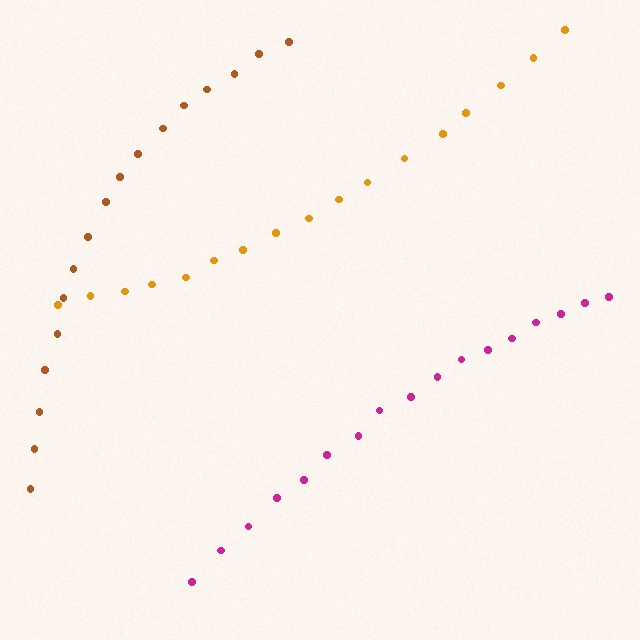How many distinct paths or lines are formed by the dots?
There are 3 distinct paths.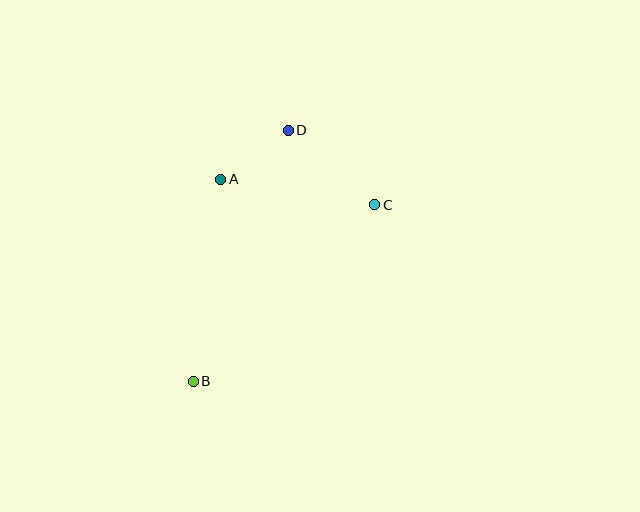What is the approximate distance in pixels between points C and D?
The distance between C and D is approximately 114 pixels.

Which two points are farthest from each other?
Points B and D are farthest from each other.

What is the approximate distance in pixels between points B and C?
The distance between B and C is approximately 253 pixels.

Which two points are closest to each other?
Points A and D are closest to each other.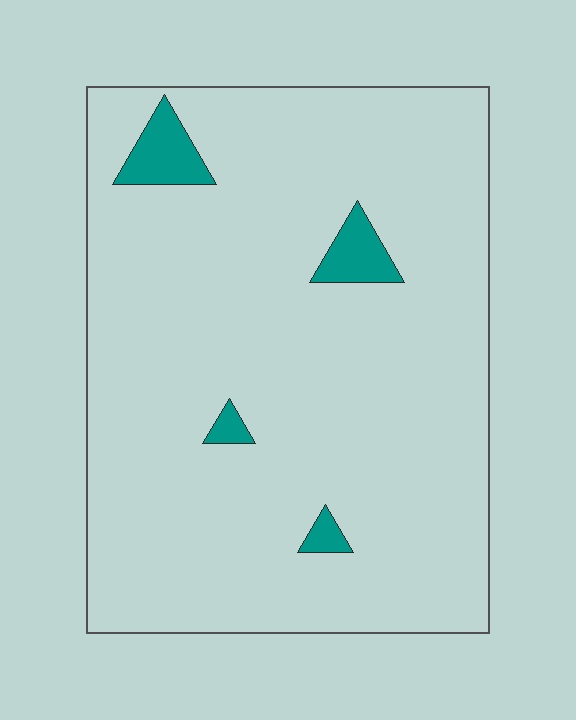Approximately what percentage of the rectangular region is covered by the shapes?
Approximately 5%.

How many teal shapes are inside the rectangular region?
4.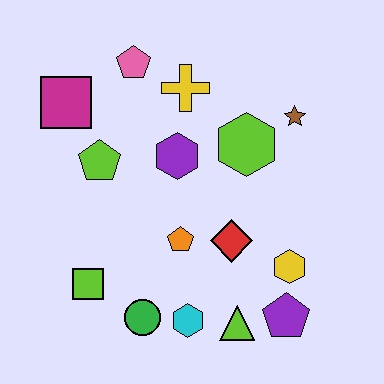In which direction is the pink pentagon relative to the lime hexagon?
The pink pentagon is to the left of the lime hexagon.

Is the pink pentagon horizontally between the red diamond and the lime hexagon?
No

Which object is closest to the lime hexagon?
The brown star is closest to the lime hexagon.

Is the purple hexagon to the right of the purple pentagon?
No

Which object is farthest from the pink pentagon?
The purple pentagon is farthest from the pink pentagon.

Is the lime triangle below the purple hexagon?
Yes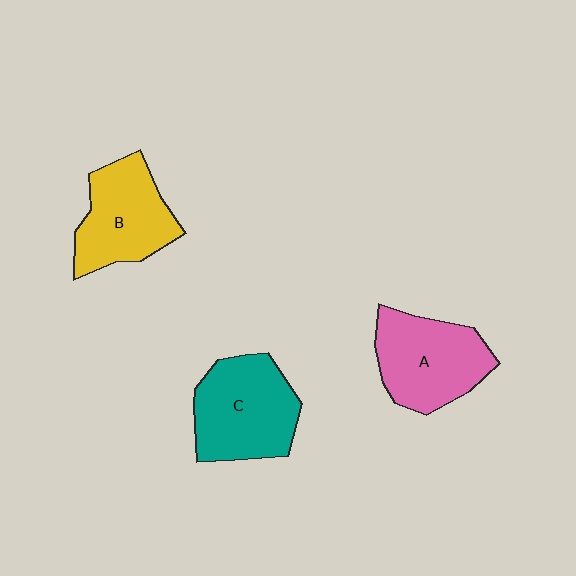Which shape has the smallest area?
Shape B (yellow).